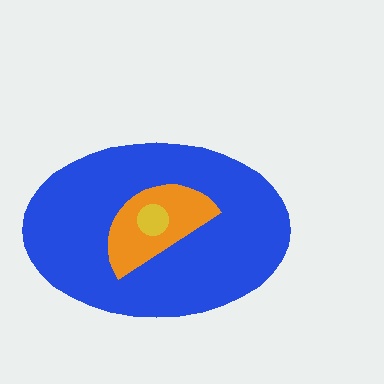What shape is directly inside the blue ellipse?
The orange semicircle.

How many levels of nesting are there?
3.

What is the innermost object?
The yellow circle.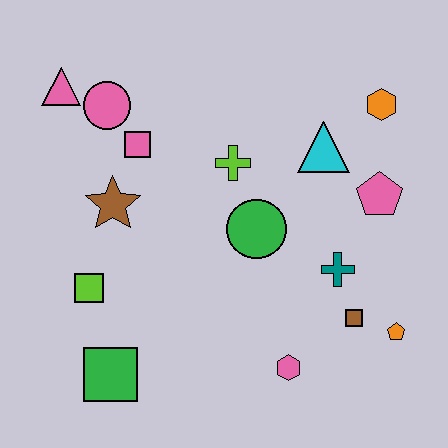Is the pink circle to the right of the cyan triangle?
No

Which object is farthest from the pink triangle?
The orange pentagon is farthest from the pink triangle.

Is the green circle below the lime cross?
Yes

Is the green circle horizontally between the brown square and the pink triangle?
Yes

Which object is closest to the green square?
The lime square is closest to the green square.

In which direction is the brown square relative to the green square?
The brown square is to the right of the green square.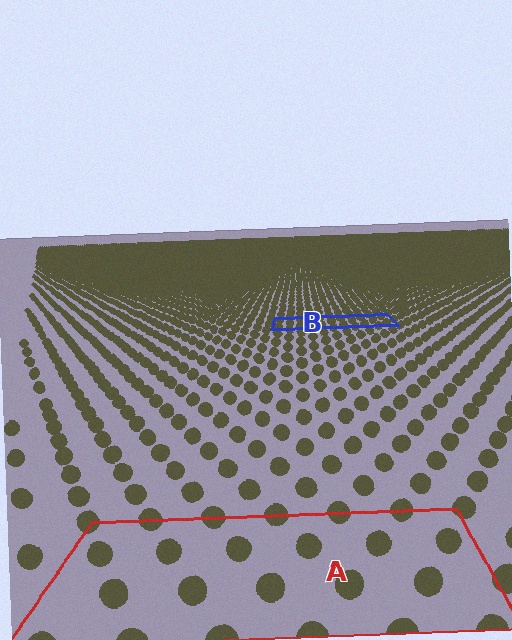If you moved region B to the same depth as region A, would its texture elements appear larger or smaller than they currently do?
They would appear larger. At a closer depth, the same texture elements are projected at a bigger on-screen size.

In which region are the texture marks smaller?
The texture marks are smaller in region B, because it is farther away.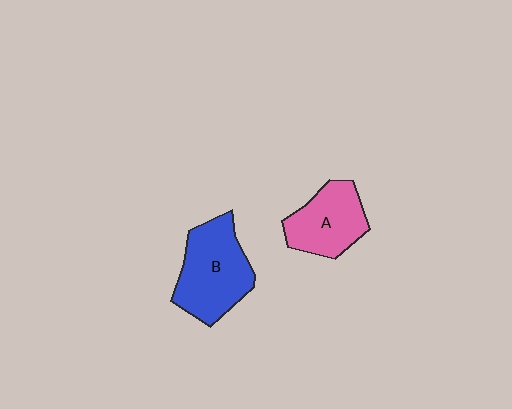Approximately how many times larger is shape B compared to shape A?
Approximately 1.3 times.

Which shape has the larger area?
Shape B (blue).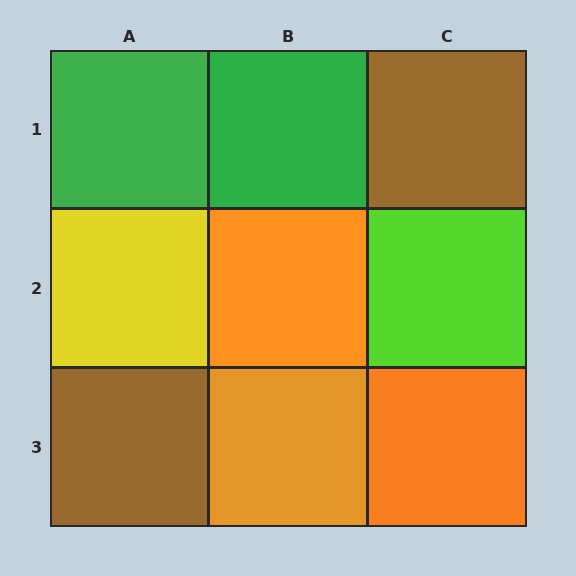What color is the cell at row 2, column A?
Yellow.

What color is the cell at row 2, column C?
Lime.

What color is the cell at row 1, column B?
Green.